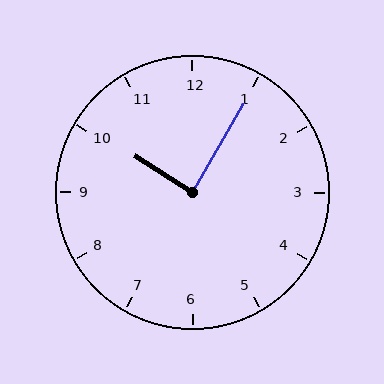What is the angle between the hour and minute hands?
Approximately 88 degrees.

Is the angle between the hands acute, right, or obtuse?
It is right.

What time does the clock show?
10:05.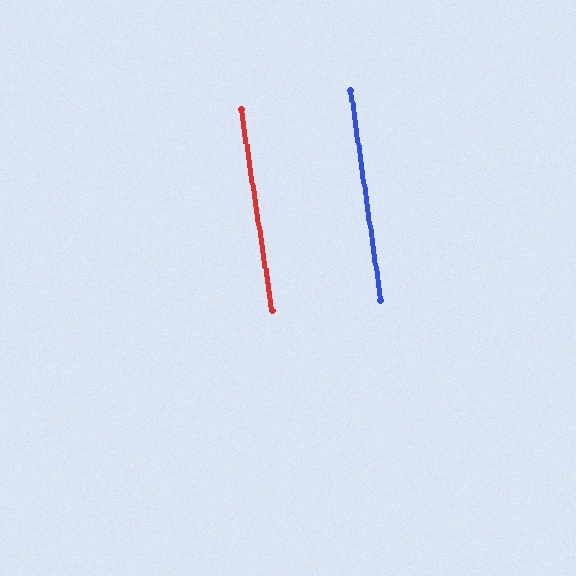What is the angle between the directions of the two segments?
Approximately 1 degree.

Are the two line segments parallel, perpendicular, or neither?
Parallel — their directions differ by only 0.6°.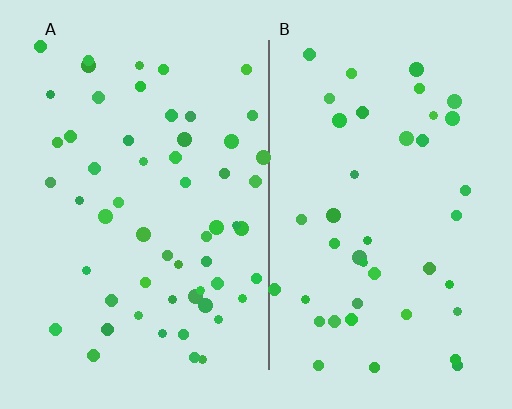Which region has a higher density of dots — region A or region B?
A (the left).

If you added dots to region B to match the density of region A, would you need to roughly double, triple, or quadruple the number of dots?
Approximately double.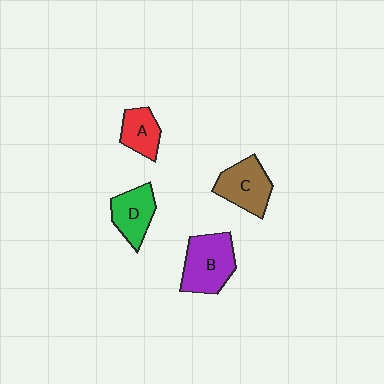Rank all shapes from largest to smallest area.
From largest to smallest: B (purple), C (brown), D (green), A (red).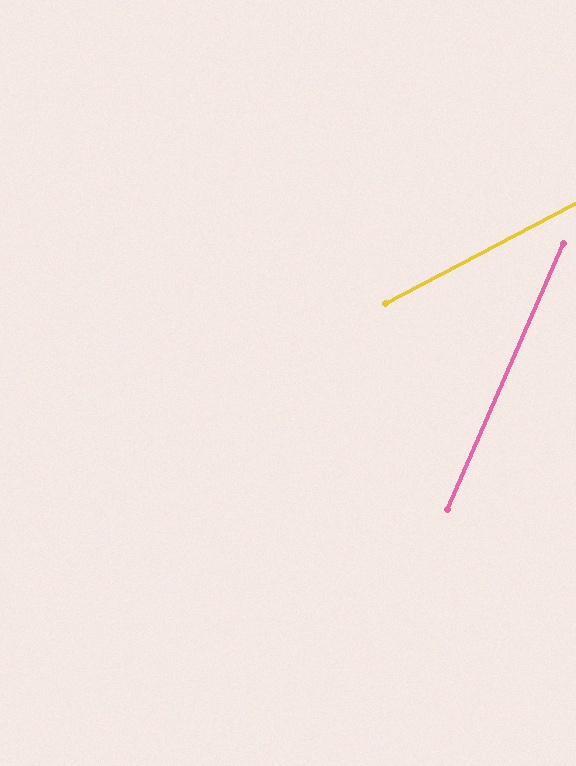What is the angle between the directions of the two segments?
Approximately 38 degrees.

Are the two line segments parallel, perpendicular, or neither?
Neither parallel nor perpendicular — they differ by about 38°.